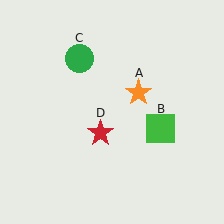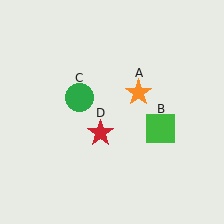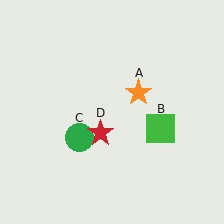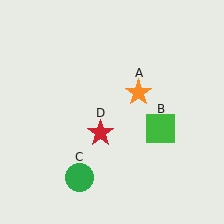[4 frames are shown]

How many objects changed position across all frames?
1 object changed position: green circle (object C).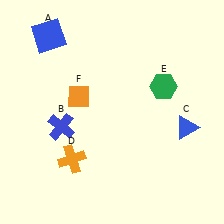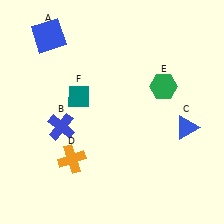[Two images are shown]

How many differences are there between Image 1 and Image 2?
There is 1 difference between the two images.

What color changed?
The diamond (F) changed from orange in Image 1 to teal in Image 2.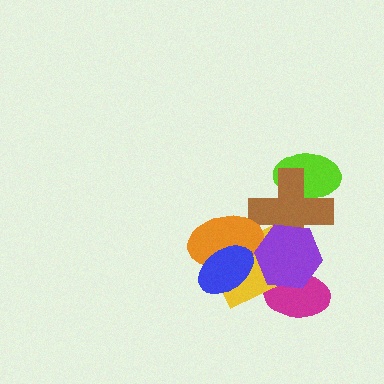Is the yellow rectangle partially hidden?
Yes, it is partially covered by another shape.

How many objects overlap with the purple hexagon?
4 objects overlap with the purple hexagon.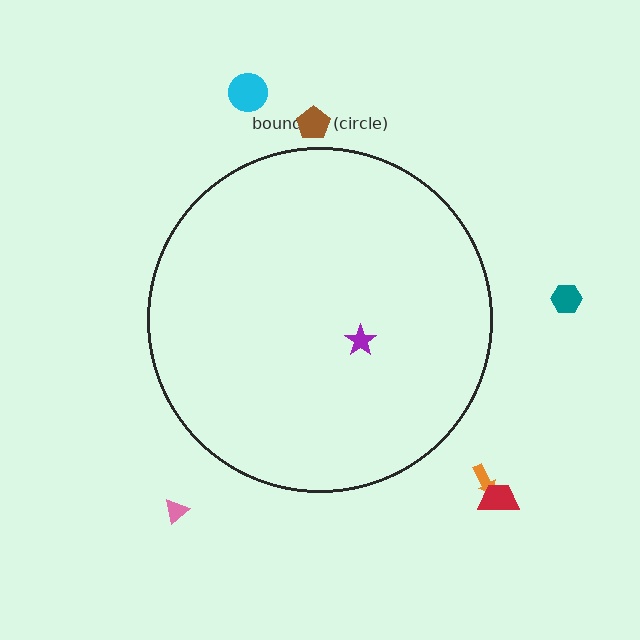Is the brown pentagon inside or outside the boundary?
Outside.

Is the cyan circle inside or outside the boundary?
Outside.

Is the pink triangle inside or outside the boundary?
Outside.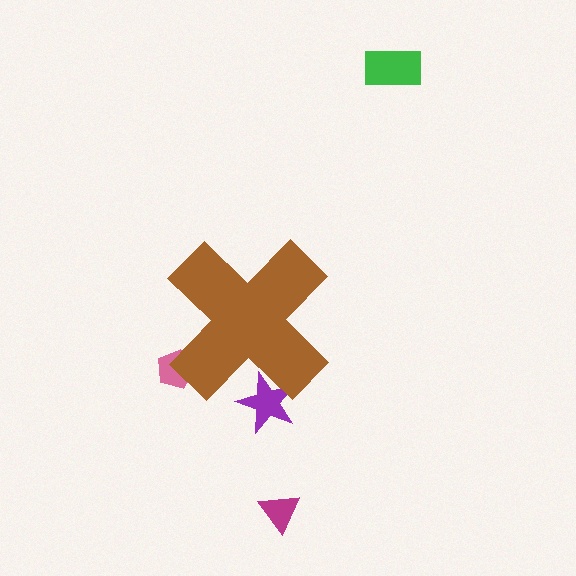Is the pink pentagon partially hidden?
Yes, the pink pentagon is partially hidden behind the brown cross.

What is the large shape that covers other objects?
A brown cross.